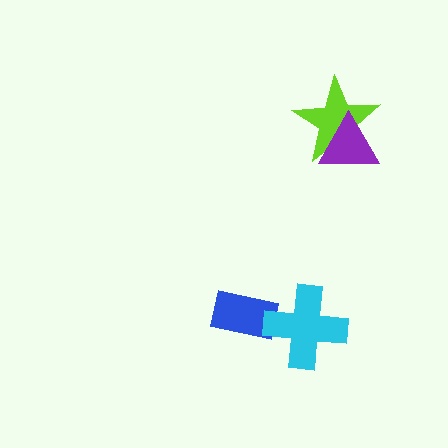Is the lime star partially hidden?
Yes, it is partially covered by another shape.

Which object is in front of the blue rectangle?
The cyan cross is in front of the blue rectangle.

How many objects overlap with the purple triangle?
1 object overlaps with the purple triangle.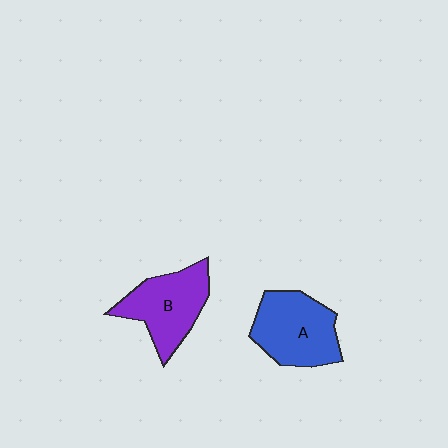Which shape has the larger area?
Shape A (blue).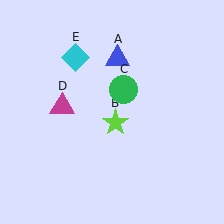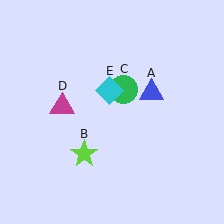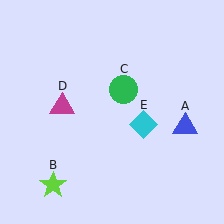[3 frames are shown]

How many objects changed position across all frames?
3 objects changed position: blue triangle (object A), lime star (object B), cyan diamond (object E).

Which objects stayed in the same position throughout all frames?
Green circle (object C) and magenta triangle (object D) remained stationary.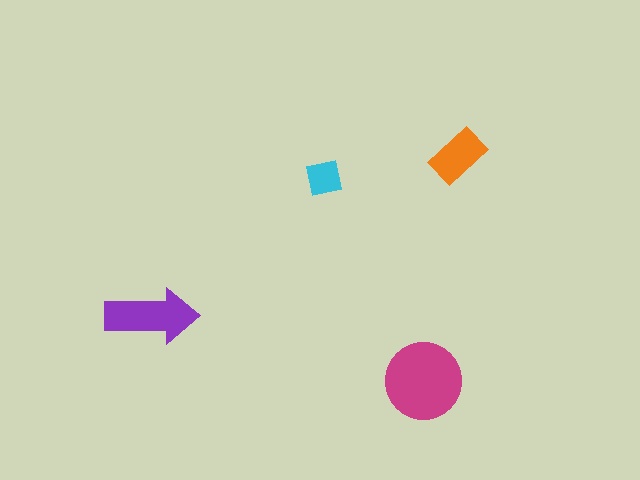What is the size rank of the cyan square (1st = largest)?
4th.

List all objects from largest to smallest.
The magenta circle, the purple arrow, the orange rectangle, the cyan square.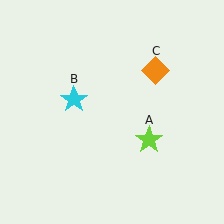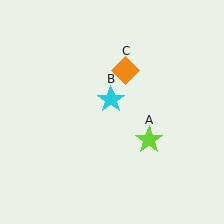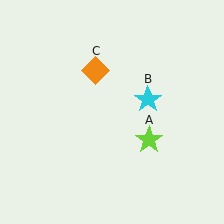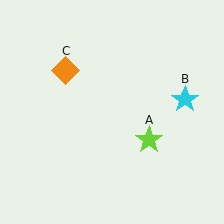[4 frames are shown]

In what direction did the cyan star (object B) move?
The cyan star (object B) moved right.